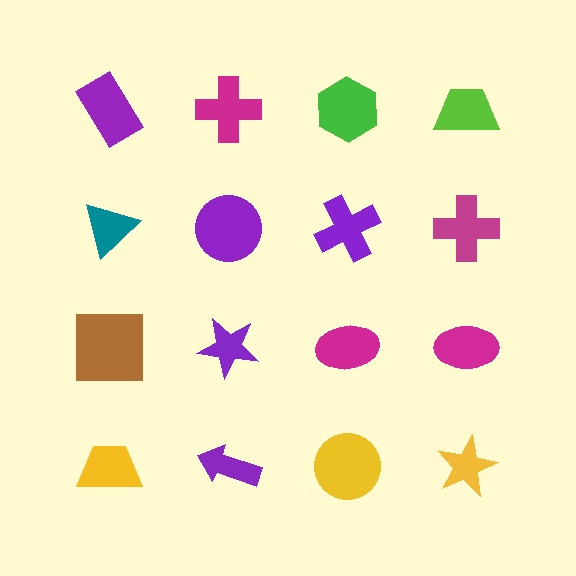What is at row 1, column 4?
A lime trapezoid.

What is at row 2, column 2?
A purple circle.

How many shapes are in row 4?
4 shapes.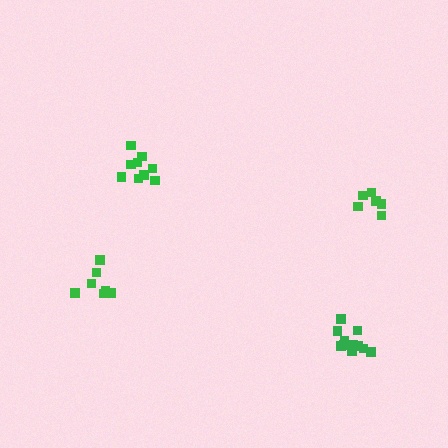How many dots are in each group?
Group 1: 11 dots, Group 2: 8 dots, Group 3: 9 dots, Group 4: 6 dots (34 total).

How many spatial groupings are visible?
There are 4 spatial groupings.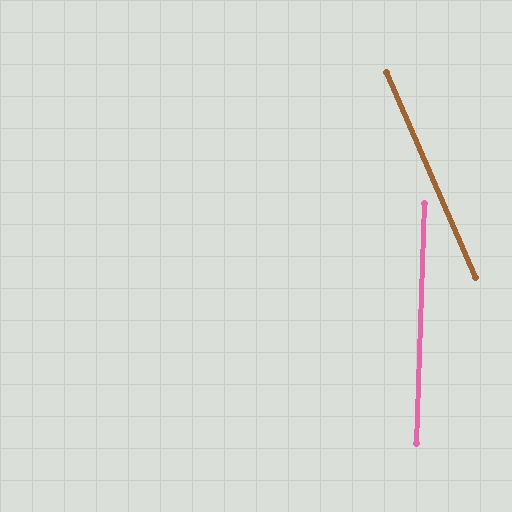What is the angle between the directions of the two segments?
Approximately 25 degrees.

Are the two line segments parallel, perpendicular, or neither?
Neither parallel nor perpendicular — they differ by about 25°.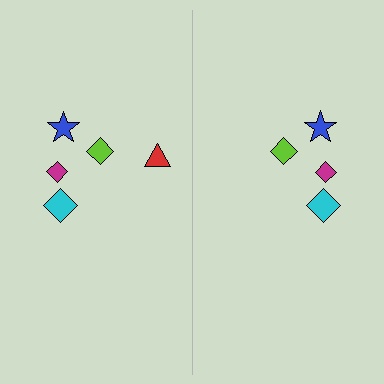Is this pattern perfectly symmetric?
No, the pattern is not perfectly symmetric. A red triangle is missing from the right side.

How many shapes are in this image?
There are 9 shapes in this image.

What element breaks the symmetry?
A red triangle is missing from the right side.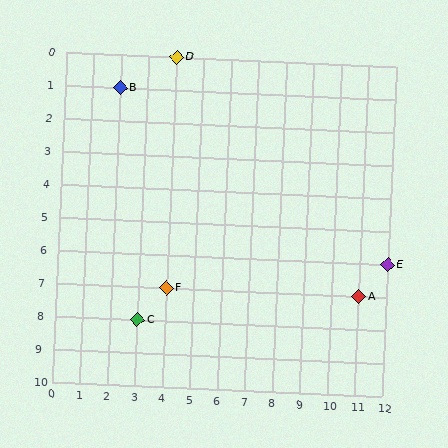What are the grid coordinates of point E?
Point E is at grid coordinates (12, 6).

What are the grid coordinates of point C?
Point C is at grid coordinates (3, 8).